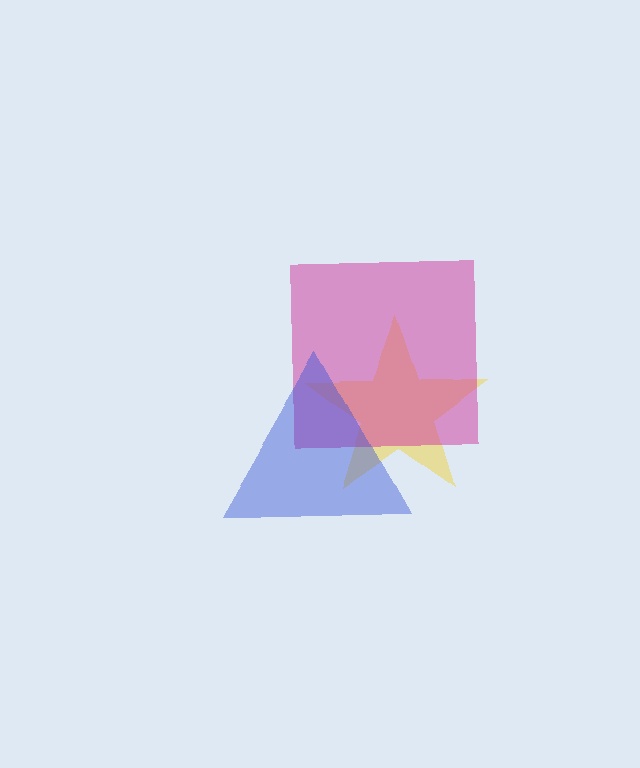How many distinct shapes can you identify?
There are 3 distinct shapes: a yellow star, a magenta square, a blue triangle.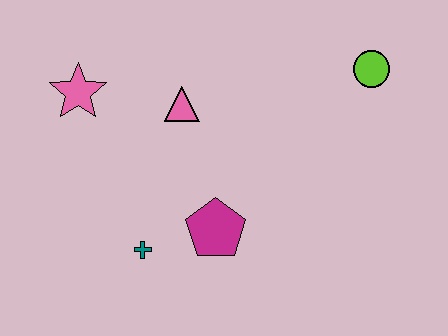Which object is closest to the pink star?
The pink triangle is closest to the pink star.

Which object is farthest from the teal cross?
The lime circle is farthest from the teal cross.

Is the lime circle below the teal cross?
No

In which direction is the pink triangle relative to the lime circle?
The pink triangle is to the left of the lime circle.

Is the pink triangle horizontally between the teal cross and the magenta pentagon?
Yes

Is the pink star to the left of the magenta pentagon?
Yes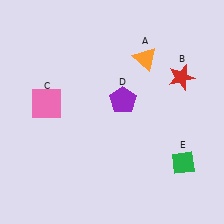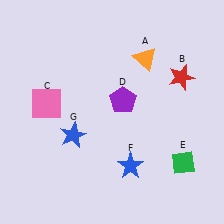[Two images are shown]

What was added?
A blue star (F), a blue star (G) were added in Image 2.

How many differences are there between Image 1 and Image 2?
There are 2 differences between the two images.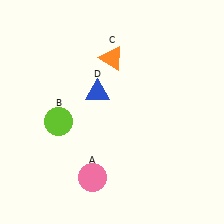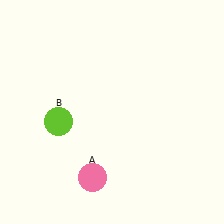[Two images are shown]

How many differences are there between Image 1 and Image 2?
There are 2 differences between the two images.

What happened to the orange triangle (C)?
The orange triangle (C) was removed in Image 2. It was in the top-left area of Image 1.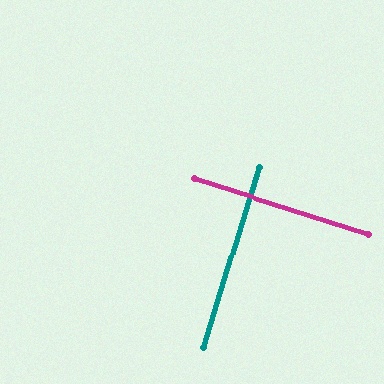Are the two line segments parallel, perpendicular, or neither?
Perpendicular — they meet at approximately 89°.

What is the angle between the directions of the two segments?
Approximately 89 degrees.